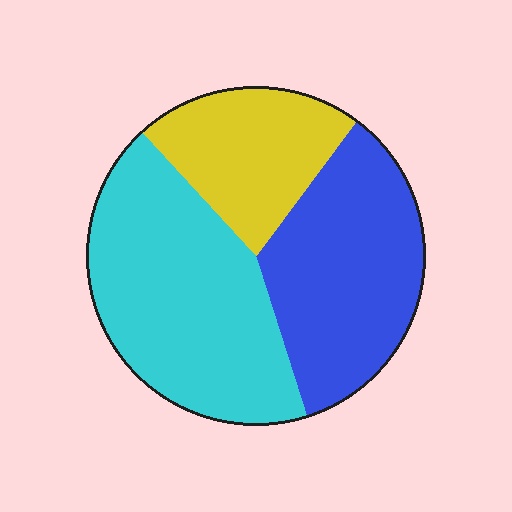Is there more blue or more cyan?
Cyan.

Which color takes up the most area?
Cyan, at roughly 45%.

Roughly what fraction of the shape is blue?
Blue covers about 35% of the shape.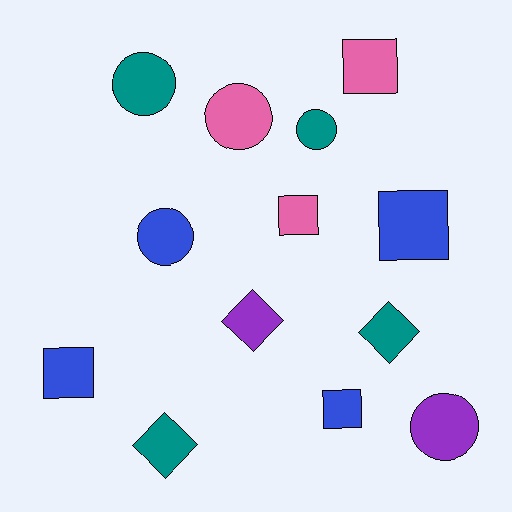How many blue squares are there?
There are 3 blue squares.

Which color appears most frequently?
Teal, with 4 objects.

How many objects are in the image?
There are 13 objects.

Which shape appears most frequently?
Circle, with 5 objects.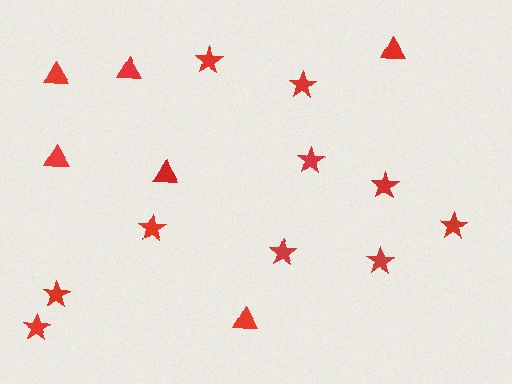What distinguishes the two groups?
There are 2 groups: one group of triangles (6) and one group of stars (10).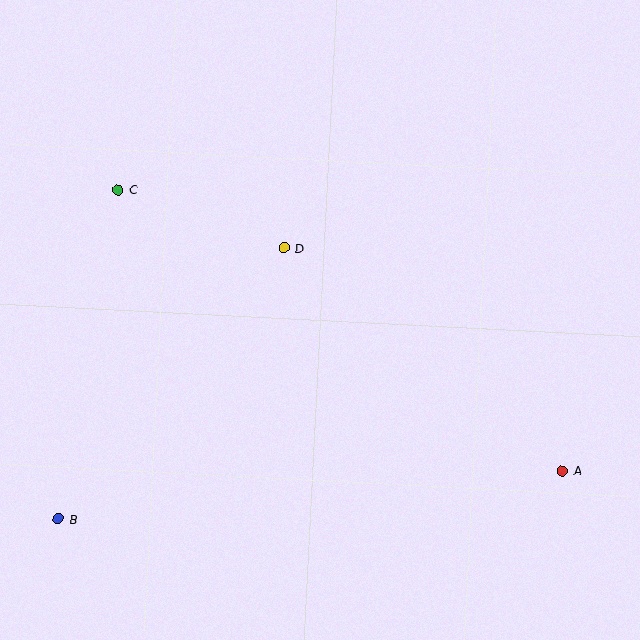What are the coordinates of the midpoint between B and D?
The midpoint between B and D is at (171, 383).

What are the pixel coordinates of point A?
Point A is at (563, 471).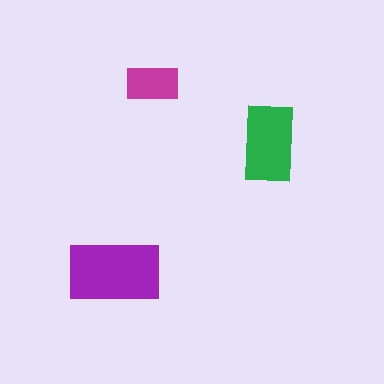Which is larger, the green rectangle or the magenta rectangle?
The green one.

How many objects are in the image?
There are 3 objects in the image.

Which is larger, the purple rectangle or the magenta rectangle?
The purple one.